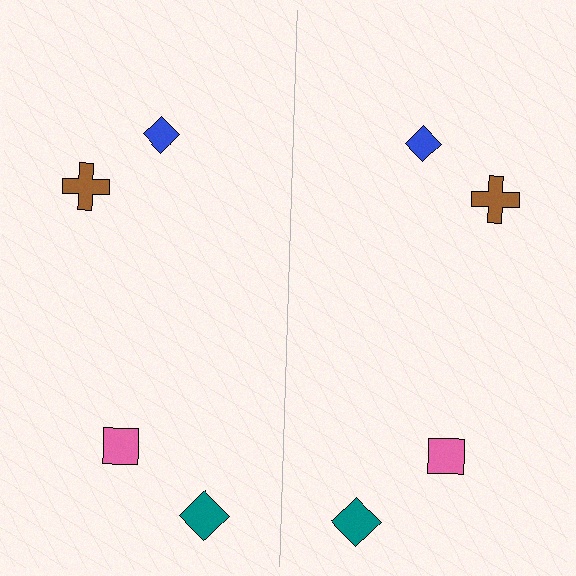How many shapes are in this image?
There are 8 shapes in this image.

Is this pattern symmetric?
Yes, this pattern has bilateral (reflection) symmetry.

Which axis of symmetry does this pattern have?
The pattern has a vertical axis of symmetry running through the center of the image.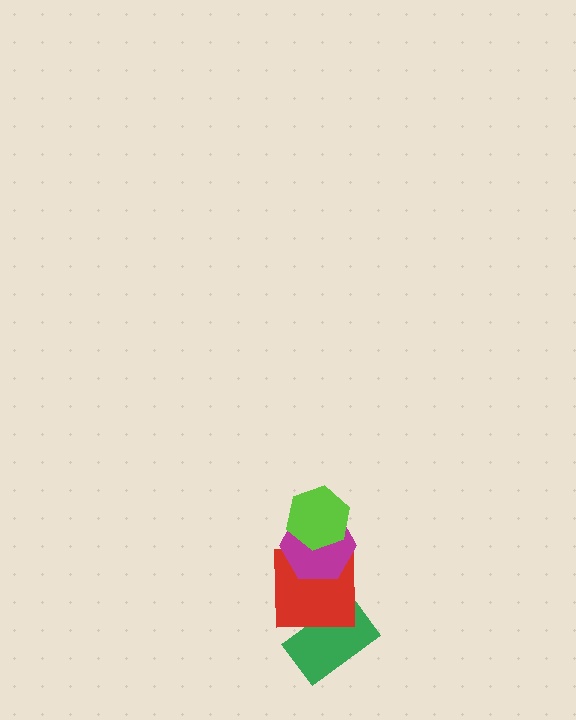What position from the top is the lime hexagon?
The lime hexagon is 1st from the top.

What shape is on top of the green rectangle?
The red square is on top of the green rectangle.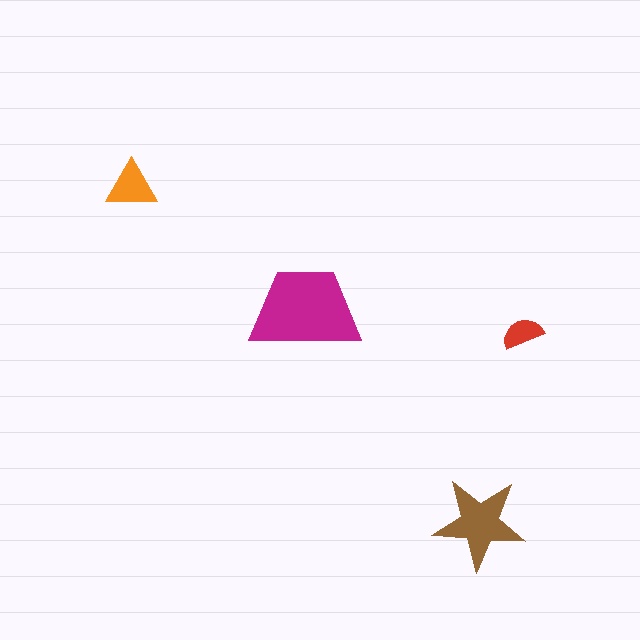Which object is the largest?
The magenta trapezoid.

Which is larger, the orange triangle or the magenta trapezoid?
The magenta trapezoid.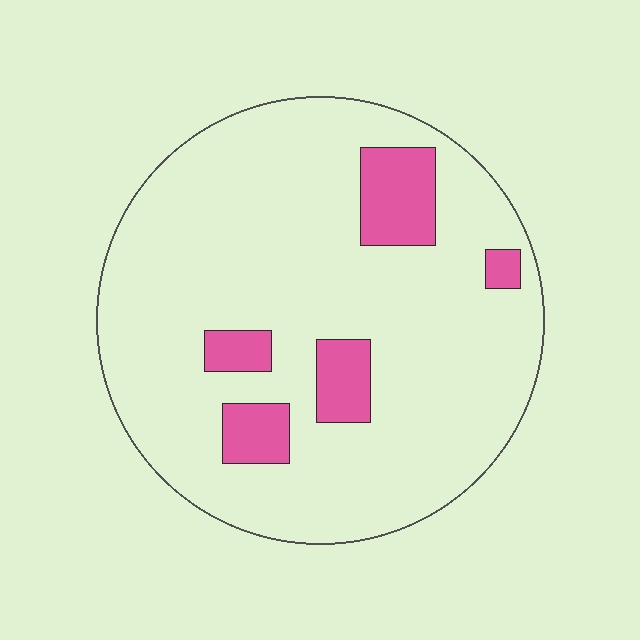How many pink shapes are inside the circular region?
5.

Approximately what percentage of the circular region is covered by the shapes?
Approximately 15%.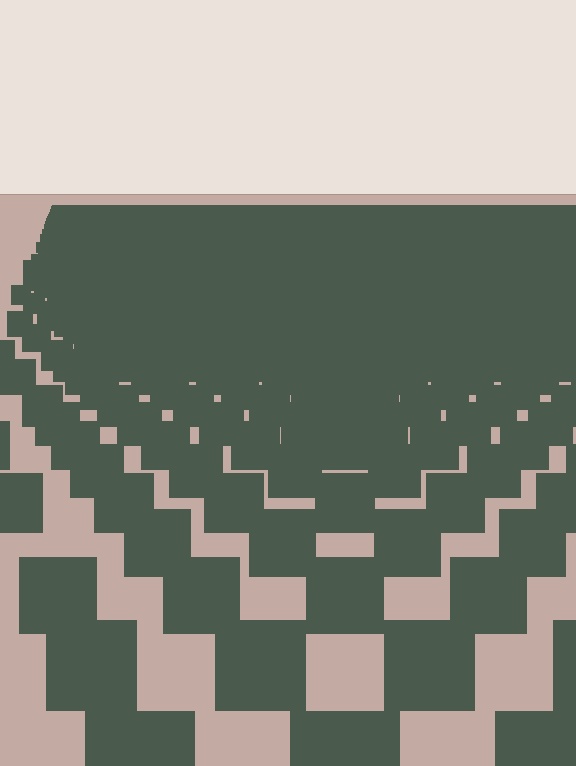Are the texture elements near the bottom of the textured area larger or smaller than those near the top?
Larger. Near the bottom, elements are closer to the viewer and appear at a bigger on-screen size.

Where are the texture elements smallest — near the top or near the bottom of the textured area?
Near the top.